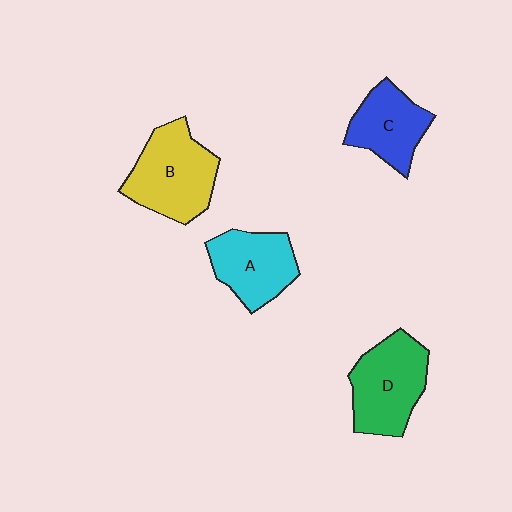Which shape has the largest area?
Shape B (yellow).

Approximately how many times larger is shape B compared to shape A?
Approximately 1.3 times.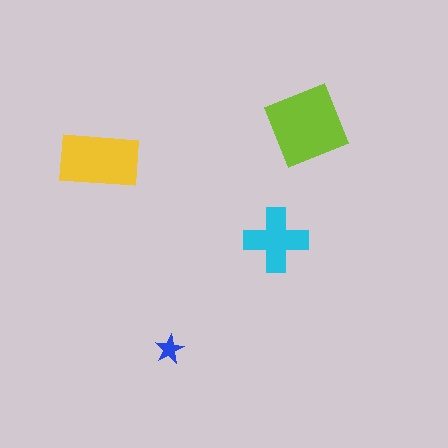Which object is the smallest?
The blue star.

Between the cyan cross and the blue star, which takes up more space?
The cyan cross.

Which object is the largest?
The lime square.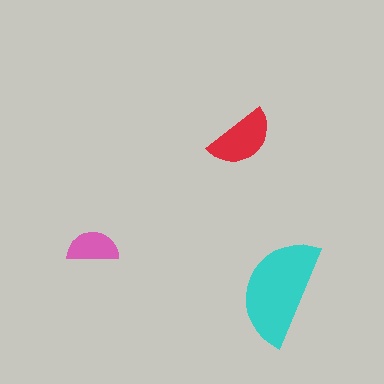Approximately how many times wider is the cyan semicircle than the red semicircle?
About 1.5 times wider.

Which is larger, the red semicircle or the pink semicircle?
The red one.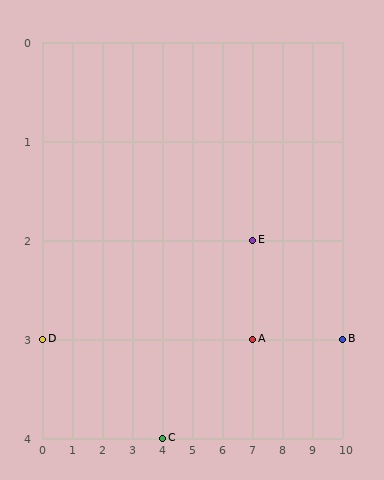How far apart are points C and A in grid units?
Points C and A are 3 columns and 1 row apart (about 3.2 grid units diagonally).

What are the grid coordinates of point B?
Point B is at grid coordinates (10, 3).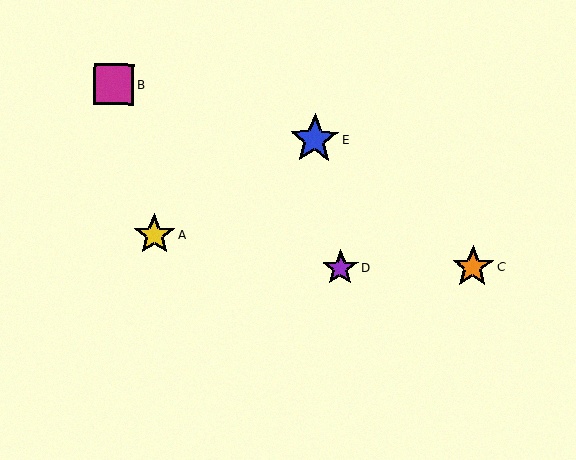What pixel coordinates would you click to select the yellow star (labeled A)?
Click at (154, 235) to select the yellow star A.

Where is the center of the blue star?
The center of the blue star is at (314, 139).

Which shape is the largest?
The blue star (labeled E) is the largest.